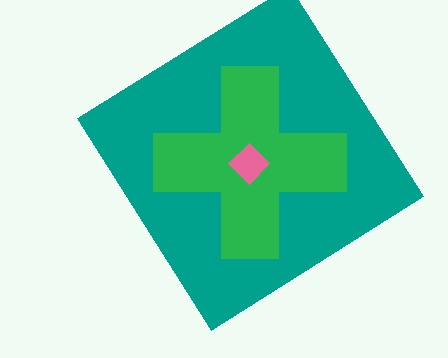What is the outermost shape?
The teal diamond.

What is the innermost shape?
The pink diamond.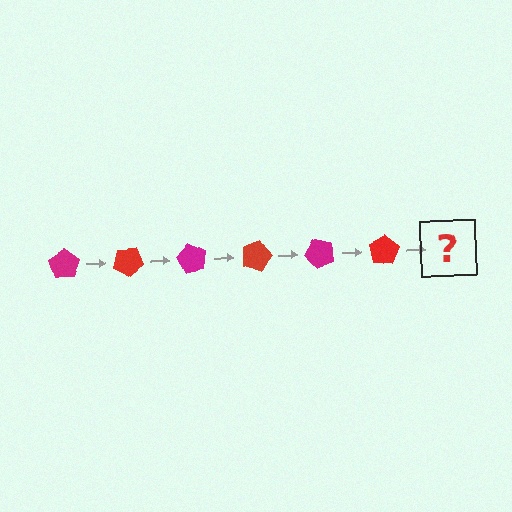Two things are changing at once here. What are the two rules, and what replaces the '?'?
The two rules are that it rotates 30 degrees each step and the color cycles through magenta and red. The '?' should be a magenta pentagon, rotated 180 degrees from the start.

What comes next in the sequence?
The next element should be a magenta pentagon, rotated 180 degrees from the start.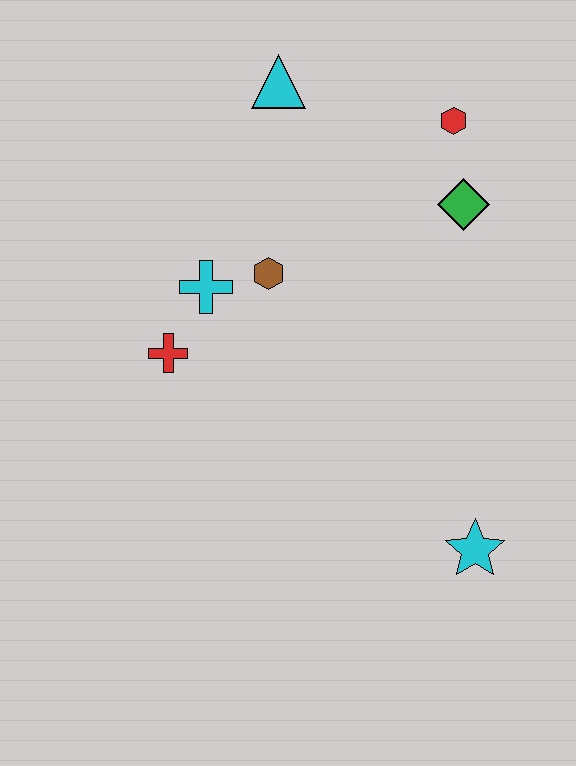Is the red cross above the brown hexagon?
No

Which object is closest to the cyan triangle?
The red hexagon is closest to the cyan triangle.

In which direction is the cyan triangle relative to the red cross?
The cyan triangle is above the red cross.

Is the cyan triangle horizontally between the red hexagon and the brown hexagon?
Yes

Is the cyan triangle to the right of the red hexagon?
No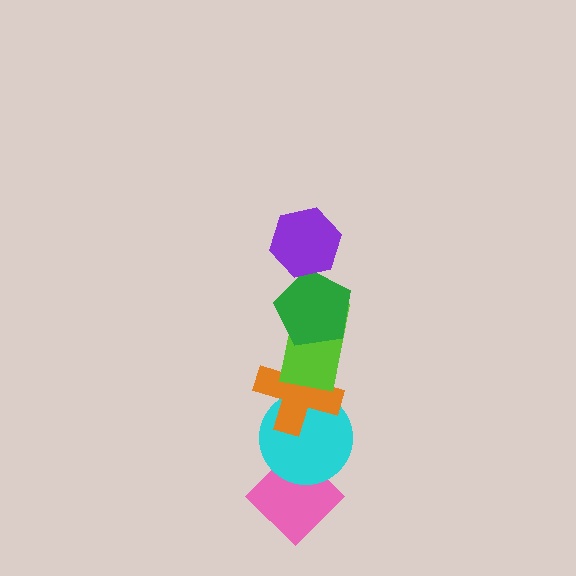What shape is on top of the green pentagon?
The purple hexagon is on top of the green pentagon.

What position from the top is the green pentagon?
The green pentagon is 2nd from the top.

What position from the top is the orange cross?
The orange cross is 4th from the top.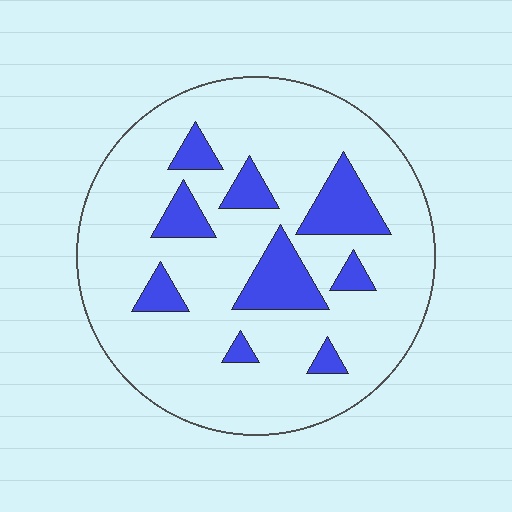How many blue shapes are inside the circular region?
9.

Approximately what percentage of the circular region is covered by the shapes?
Approximately 15%.